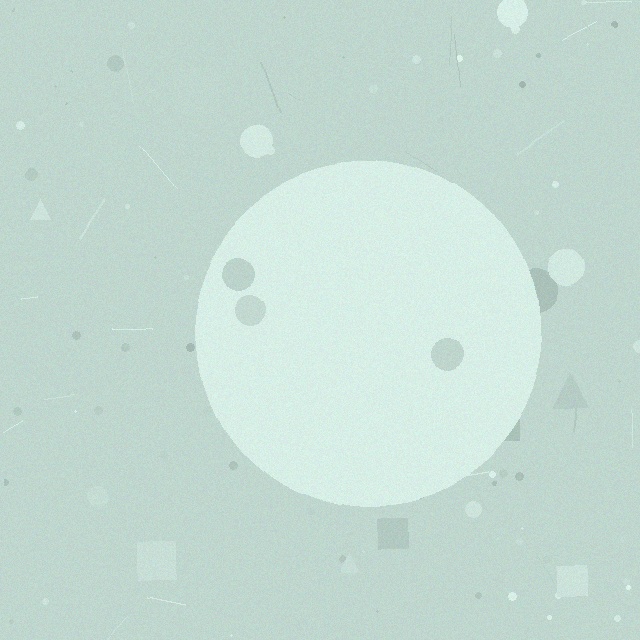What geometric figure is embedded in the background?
A circle is embedded in the background.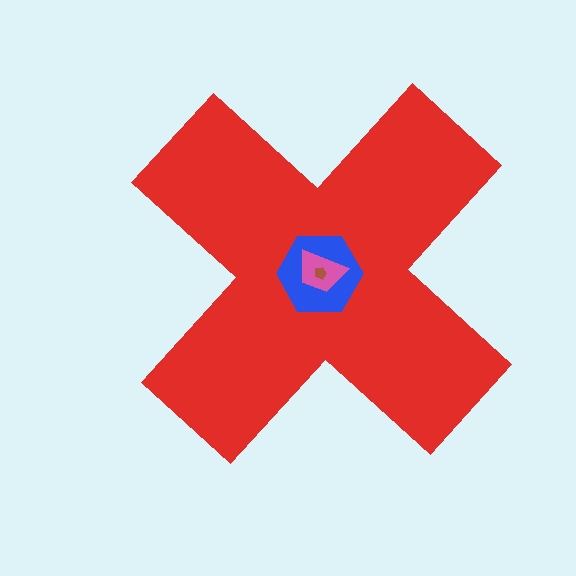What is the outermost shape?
The red cross.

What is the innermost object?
The brown pentagon.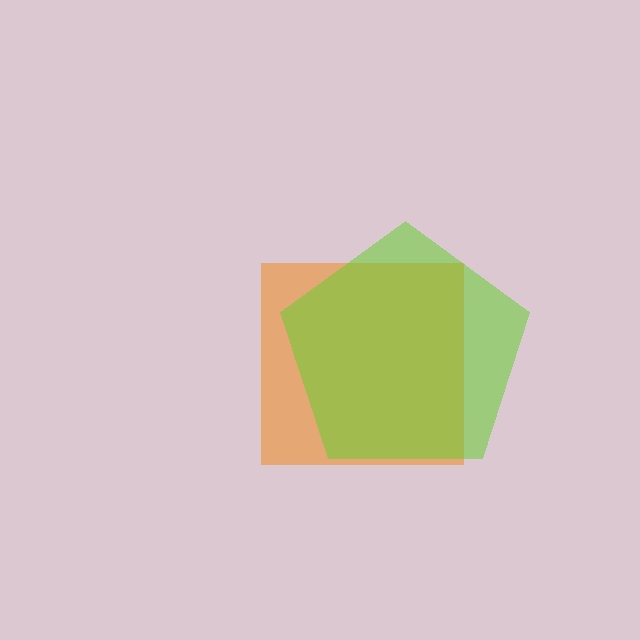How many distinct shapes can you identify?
There are 2 distinct shapes: an orange square, a lime pentagon.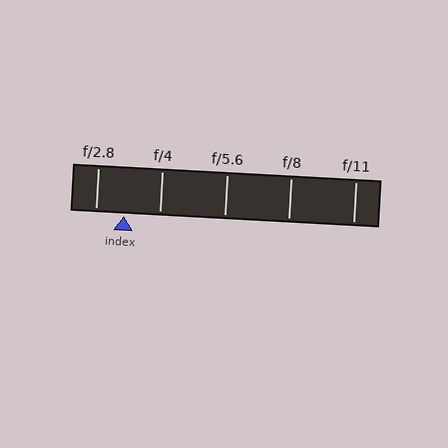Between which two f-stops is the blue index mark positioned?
The index mark is between f/2.8 and f/4.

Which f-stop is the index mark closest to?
The index mark is closest to f/2.8.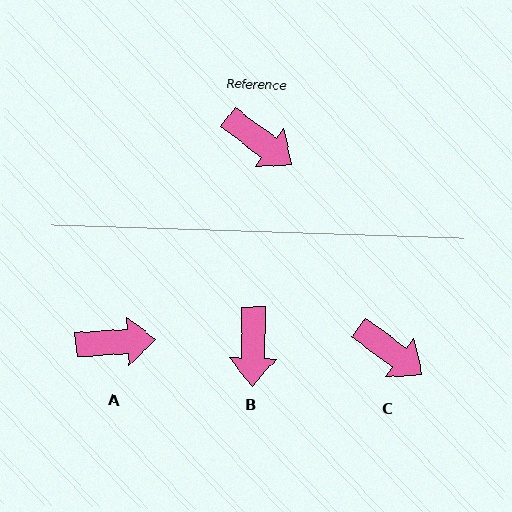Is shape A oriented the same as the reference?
No, it is off by about 41 degrees.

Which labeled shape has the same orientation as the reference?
C.